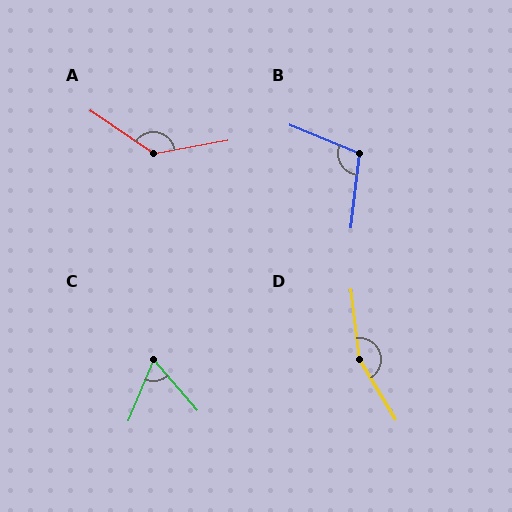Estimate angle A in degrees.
Approximately 136 degrees.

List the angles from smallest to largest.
C (64°), B (106°), A (136°), D (156°).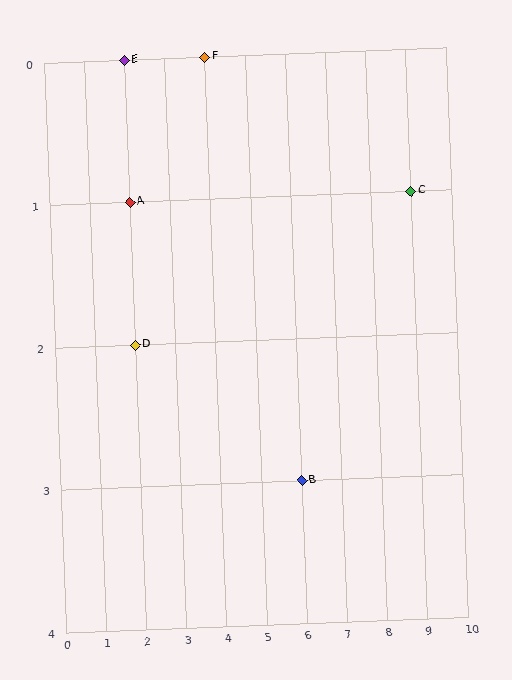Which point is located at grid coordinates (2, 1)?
Point A is at (2, 1).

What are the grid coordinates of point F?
Point F is at grid coordinates (4, 0).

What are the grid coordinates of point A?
Point A is at grid coordinates (2, 1).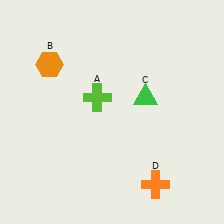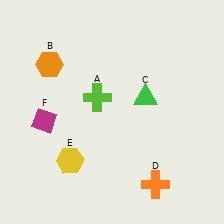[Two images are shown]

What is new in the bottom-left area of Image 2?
A yellow hexagon (E) was added in the bottom-left area of Image 2.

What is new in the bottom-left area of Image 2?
A magenta diamond (F) was added in the bottom-left area of Image 2.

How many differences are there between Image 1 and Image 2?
There are 2 differences between the two images.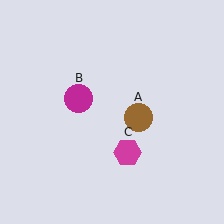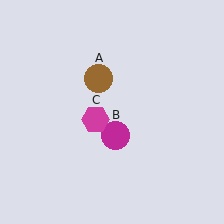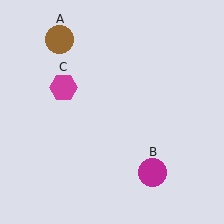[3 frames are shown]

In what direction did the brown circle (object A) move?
The brown circle (object A) moved up and to the left.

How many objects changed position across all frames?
3 objects changed position: brown circle (object A), magenta circle (object B), magenta hexagon (object C).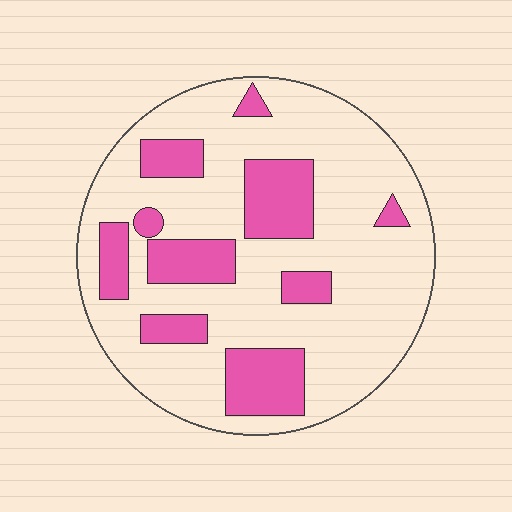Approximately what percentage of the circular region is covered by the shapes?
Approximately 25%.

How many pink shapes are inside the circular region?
10.